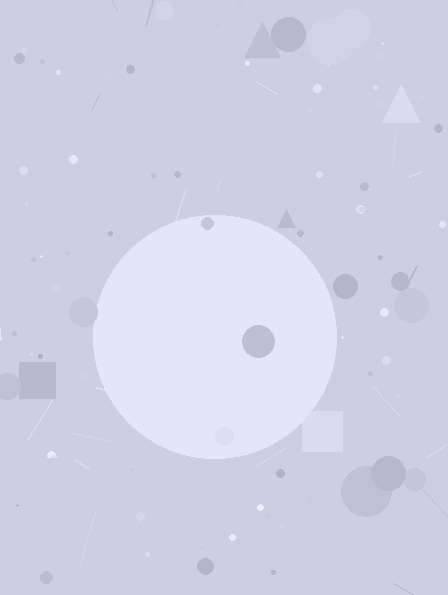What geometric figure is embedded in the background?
A circle is embedded in the background.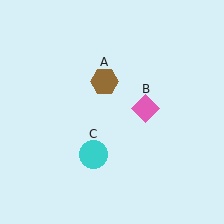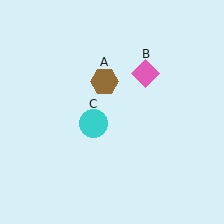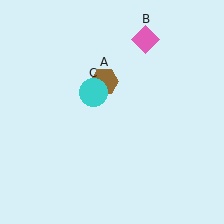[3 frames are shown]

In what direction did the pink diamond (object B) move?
The pink diamond (object B) moved up.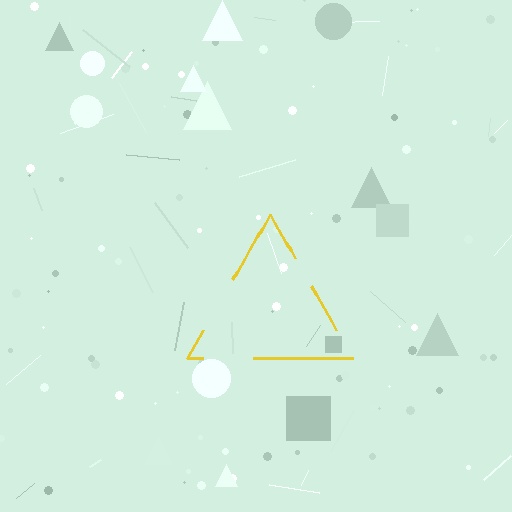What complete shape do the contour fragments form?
The contour fragments form a triangle.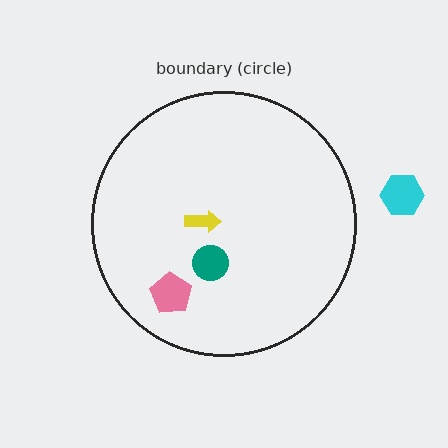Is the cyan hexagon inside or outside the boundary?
Outside.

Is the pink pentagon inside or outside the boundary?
Inside.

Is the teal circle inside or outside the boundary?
Inside.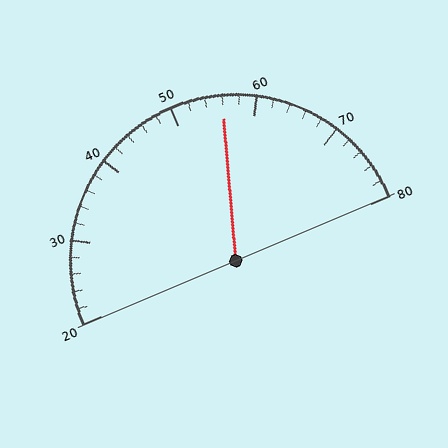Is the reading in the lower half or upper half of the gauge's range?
The reading is in the upper half of the range (20 to 80).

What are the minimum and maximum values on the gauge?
The gauge ranges from 20 to 80.